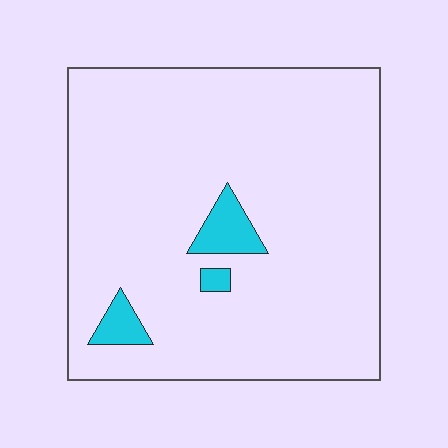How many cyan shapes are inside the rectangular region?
3.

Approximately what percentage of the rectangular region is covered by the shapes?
Approximately 5%.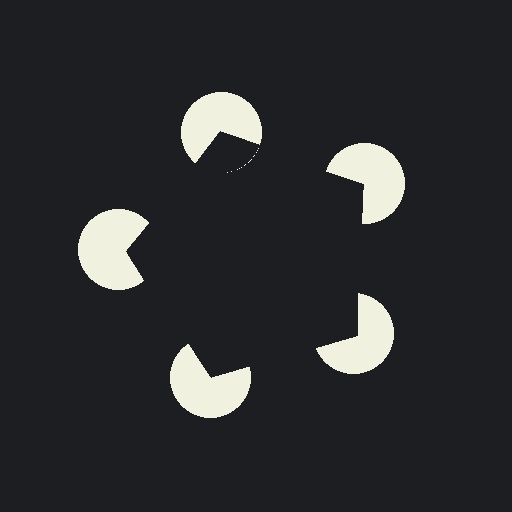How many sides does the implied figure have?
5 sides.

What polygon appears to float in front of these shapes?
An illusory pentagon — its edges are inferred from the aligned wedge cuts in the pac-man discs, not physically drawn.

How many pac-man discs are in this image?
There are 5 — one at each vertex of the illusory pentagon.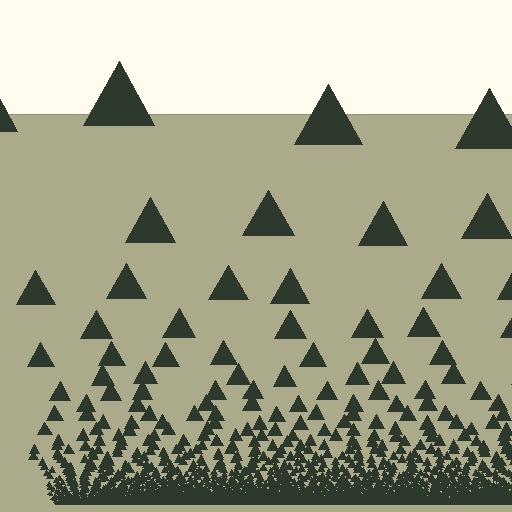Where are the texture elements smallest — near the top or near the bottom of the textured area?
Near the bottom.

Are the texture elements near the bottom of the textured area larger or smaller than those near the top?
Smaller. The gradient is inverted — elements near the bottom are smaller and denser.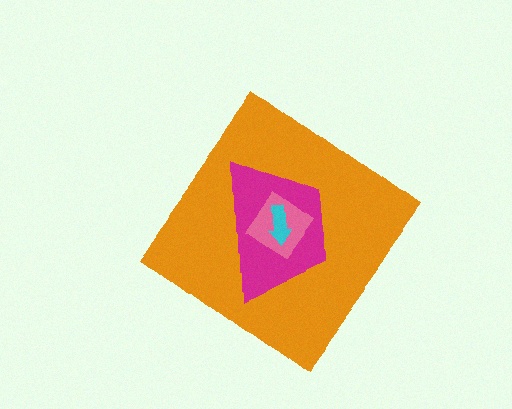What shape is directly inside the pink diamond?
The cyan arrow.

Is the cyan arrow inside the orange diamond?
Yes.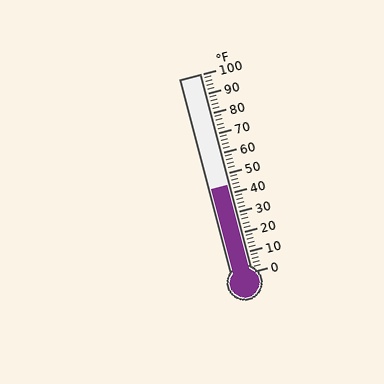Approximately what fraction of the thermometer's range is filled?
The thermometer is filled to approximately 45% of its range.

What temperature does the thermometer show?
The thermometer shows approximately 44°F.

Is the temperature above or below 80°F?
The temperature is below 80°F.